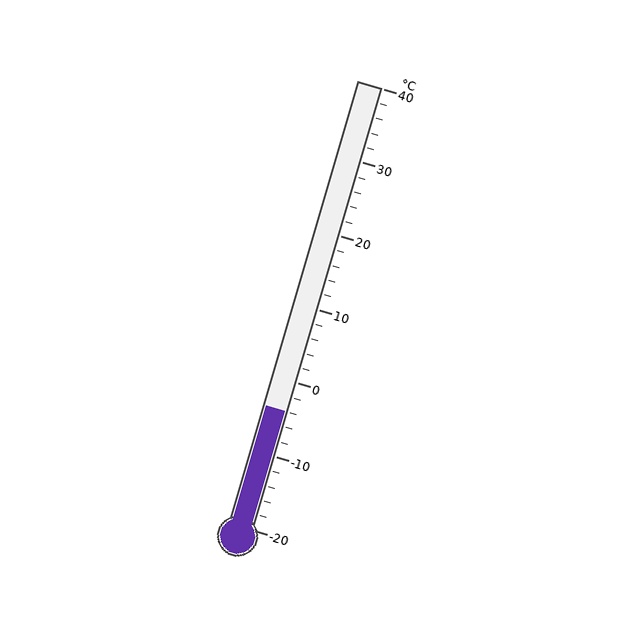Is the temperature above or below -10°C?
The temperature is above -10°C.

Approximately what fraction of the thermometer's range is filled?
The thermometer is filled to approximately 25% of its range.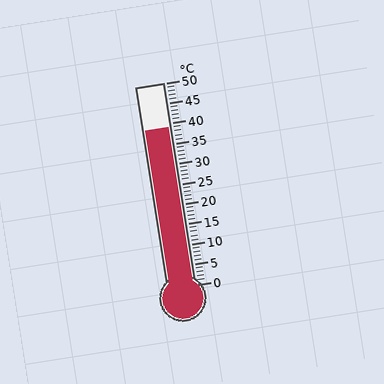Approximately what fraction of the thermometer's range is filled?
The thermometer is filled to approximately 80% of its range.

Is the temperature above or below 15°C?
The temperature is above 15°C.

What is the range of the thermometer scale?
The thermometer scale ranges from 0°C to 50°C.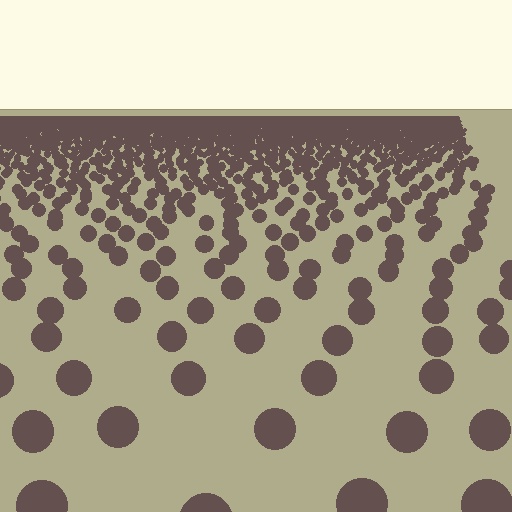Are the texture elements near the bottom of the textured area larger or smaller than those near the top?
Larger. Near the bottom, elements are closer to the viewer and appear at a bigger on-screen size.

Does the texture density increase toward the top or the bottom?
Density increases toward the top.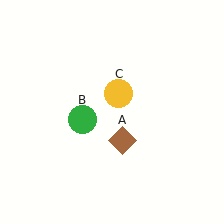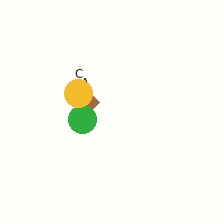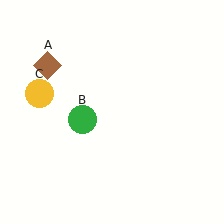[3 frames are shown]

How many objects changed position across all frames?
2 objects changed position: brown diamond (object A), yellow circle (object C).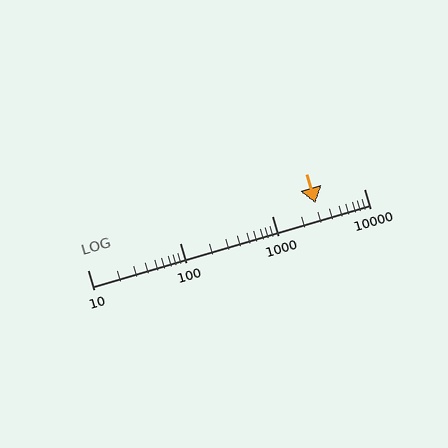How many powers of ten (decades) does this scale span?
The scale spans 3 decades, from 10 to 10000.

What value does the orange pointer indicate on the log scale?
The pointer indicates approximately 3000.